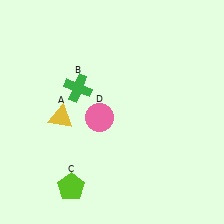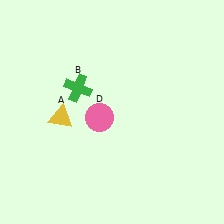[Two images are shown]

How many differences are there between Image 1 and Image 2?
There is 1 difference between the two images.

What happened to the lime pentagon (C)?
The lime pentagon (C) was removed in Image 2. It was in the bottom-left area of Image 1.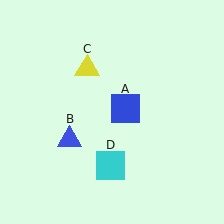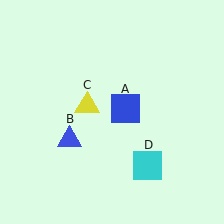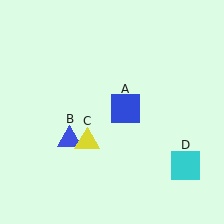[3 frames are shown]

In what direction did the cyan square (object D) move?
The cyan square (object D) moved right.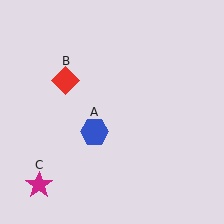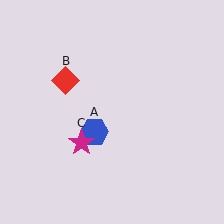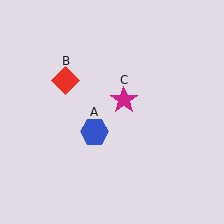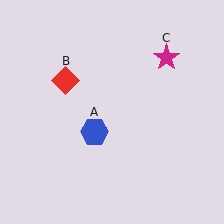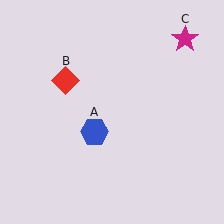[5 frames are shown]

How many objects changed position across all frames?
1 object changed position: magenta star (object C).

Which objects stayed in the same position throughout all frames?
Blue hexagon (object A) and red diamond (object B) remained stationary.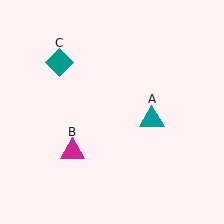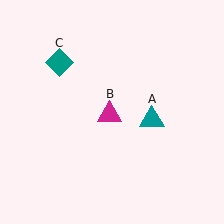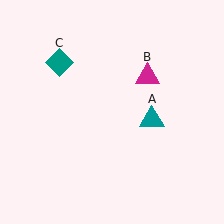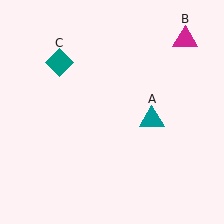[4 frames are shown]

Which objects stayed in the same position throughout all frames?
Teal triangle (object A) and teal diamond (object C) remained stationary.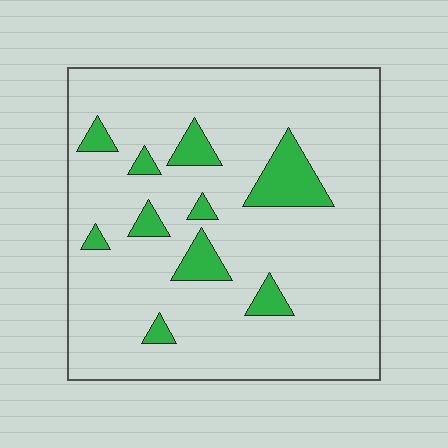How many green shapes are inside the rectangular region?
10.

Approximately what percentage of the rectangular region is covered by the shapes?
Approximately 10%.